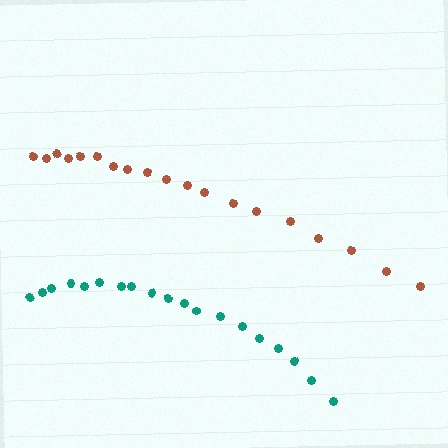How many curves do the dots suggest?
There are 2 distinct paths.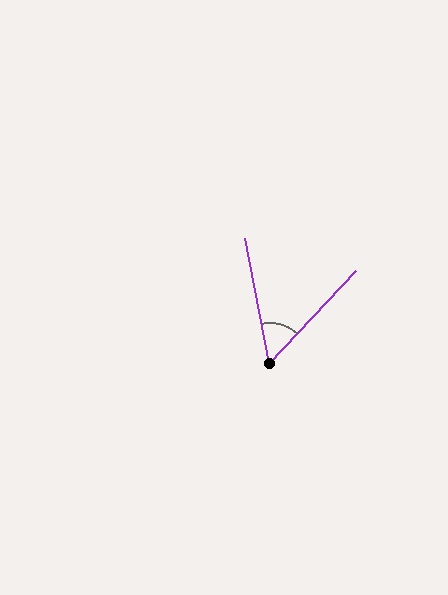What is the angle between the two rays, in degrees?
Approximately 54 degrees.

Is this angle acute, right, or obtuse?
It is acute.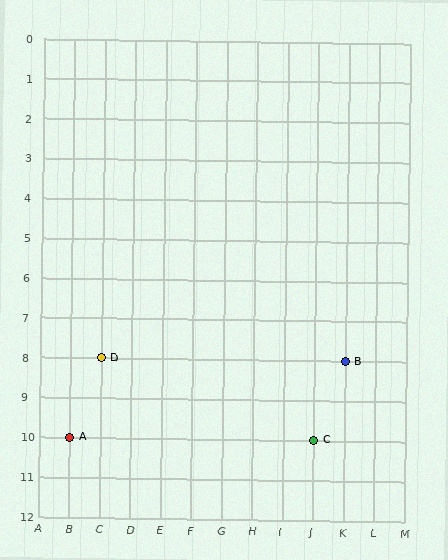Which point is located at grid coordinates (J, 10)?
Point C is at (J, 10).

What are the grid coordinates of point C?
Point C is at grid coordinates (J, 10).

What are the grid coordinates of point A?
Point A is at grid coordinates (B, 10).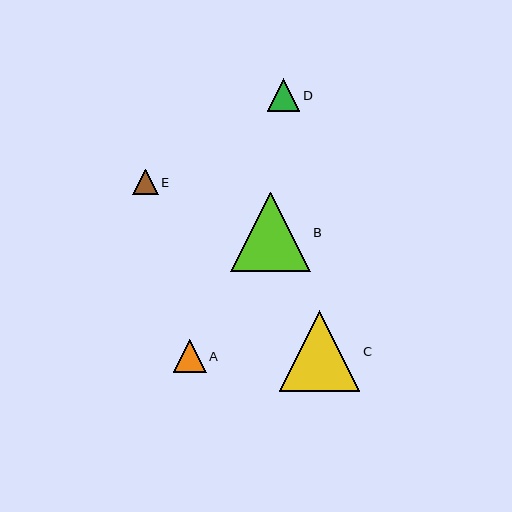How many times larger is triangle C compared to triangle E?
Triangle C is approximately 3.2 times the size of triangle E.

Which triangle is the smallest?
Triangle E is the smallest with a size of approximately 25 pixels.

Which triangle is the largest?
Triangle C is the largest with a size of approximately 81 pixels.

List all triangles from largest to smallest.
From largest to smallest: C, B, A, D, E.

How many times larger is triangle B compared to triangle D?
Triangle B is approximately 2.5 times the size of triangle D.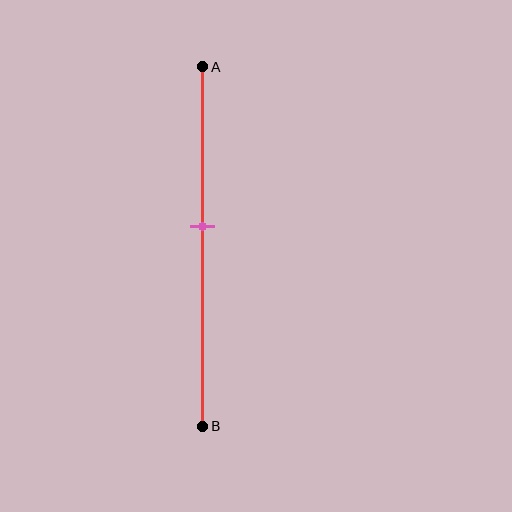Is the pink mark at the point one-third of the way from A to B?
No, the mark is at about 45% from A, not at the 33% one-third point.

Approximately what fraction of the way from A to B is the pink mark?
The pink mark is approximately 45% of the way from A to B.